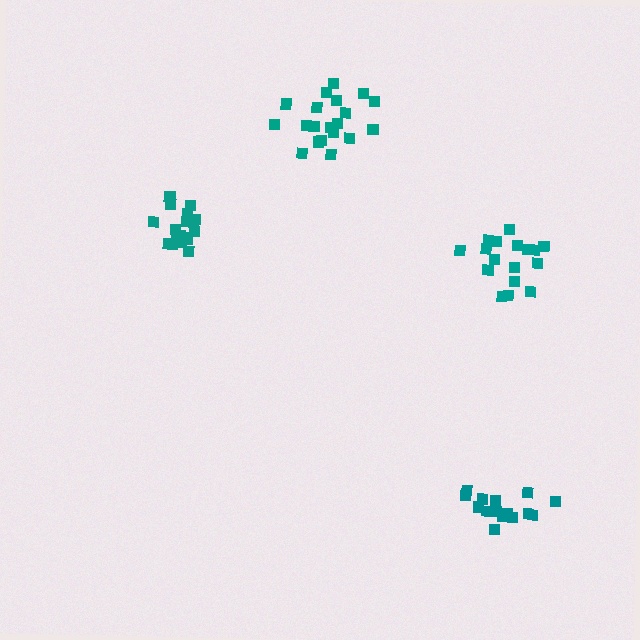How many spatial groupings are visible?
There are 4 spatial groupings.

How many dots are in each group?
Group 1: 15 dots, Group 2: 20 dots, Group 3: 19 dots, Group 4: 17 dots (71 total).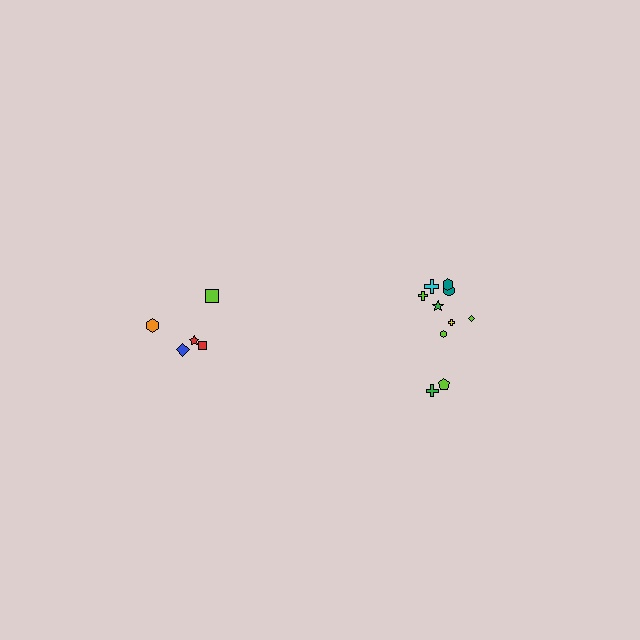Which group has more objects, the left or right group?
The right group.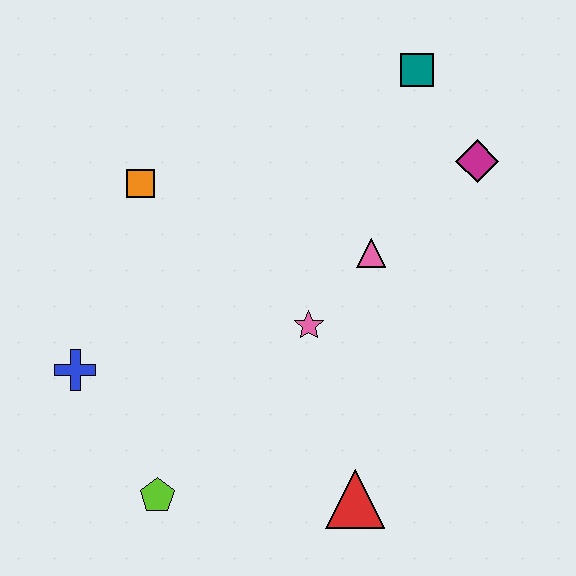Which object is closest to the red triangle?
The pink star is closest to the red triangle.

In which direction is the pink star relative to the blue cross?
The pink star is to the right of the blue cross.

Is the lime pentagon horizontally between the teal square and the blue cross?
Yes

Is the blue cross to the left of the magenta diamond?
Yes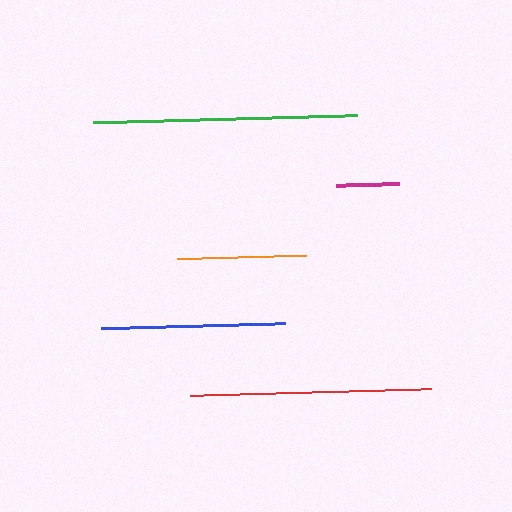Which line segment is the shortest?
The magenta line is the shortest at approximately 63 pixels.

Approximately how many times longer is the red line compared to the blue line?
The red line is approximately 1.3 times the length of the blue line.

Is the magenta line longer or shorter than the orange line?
The orange line is longer than the magenta line.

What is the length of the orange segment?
The orange segment is approximately 128 pixels long.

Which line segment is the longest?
The green line is the longest at approximately 264 pixels.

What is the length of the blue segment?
The blue segment is approximately 184 pixels long.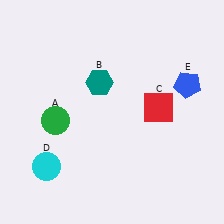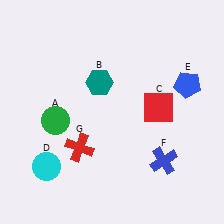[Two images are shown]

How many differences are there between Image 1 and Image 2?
There are 2 differences between the two images.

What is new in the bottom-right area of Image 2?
A blue cross (F) was added in the bottom-right area of Image 2.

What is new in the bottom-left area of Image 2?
A red cross (G) was added in the bottom-left area of Image 2.